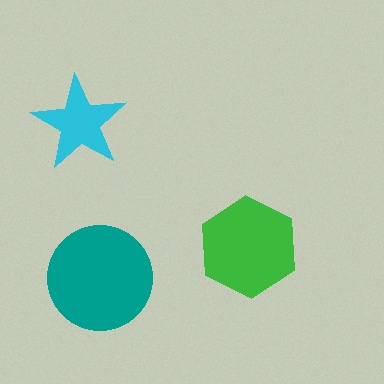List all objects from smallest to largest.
The cyan star, the green hexagon, the teal circle.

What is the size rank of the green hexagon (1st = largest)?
2nd.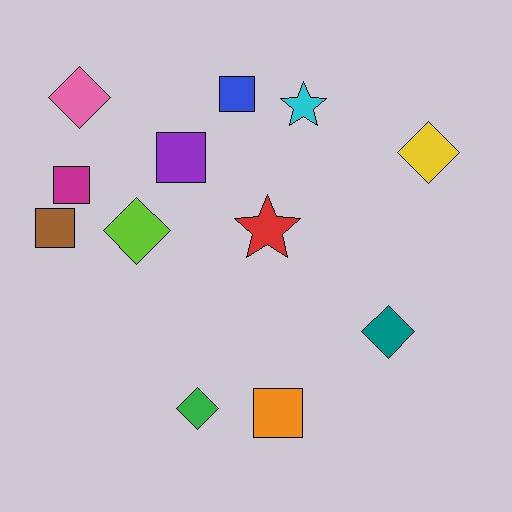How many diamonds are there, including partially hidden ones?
There are 5 diamonds.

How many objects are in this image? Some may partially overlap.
There are 12 objects.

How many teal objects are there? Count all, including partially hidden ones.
There is 1 teal object.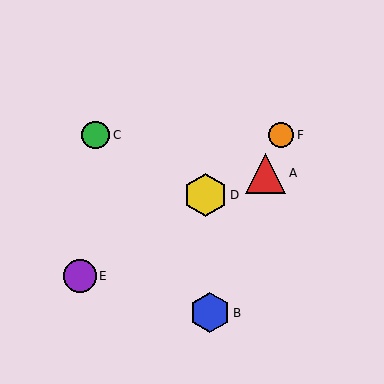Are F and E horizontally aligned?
No, F is at y≈135 and E is at y≈276.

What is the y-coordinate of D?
Object D is at y≈195.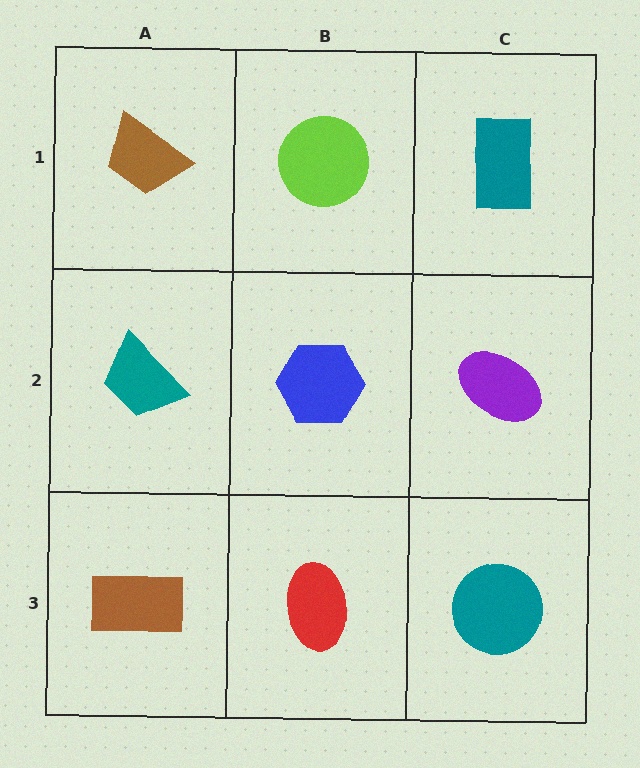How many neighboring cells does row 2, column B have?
4.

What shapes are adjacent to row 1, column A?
A teal trapezoid (row 2, column A), a lime circle (row 1, column B).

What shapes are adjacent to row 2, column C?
A teal rectangle (row 1, column C), a teal circle (row 3, column C), a blue hexagon (row 2, column B).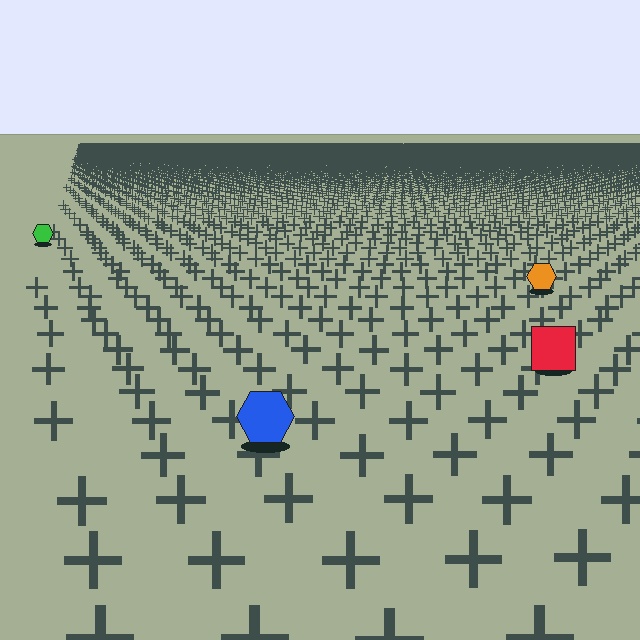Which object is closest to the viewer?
The blue hexagon is closest. The texture marks near it are larger and more spread out.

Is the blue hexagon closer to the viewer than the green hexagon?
Yes. The blue hexagon is closer — you can tell from the texture gradient: the ground texture is coarser near it.